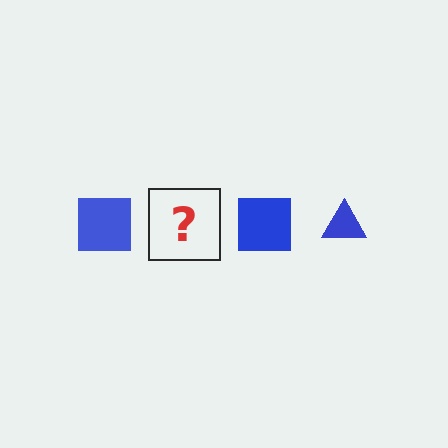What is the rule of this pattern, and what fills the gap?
The rule is that the pattern cycles through square, triangle shapes in blue. The gap should be filled with a blue triangle.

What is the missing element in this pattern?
The missing element is a blue triangle.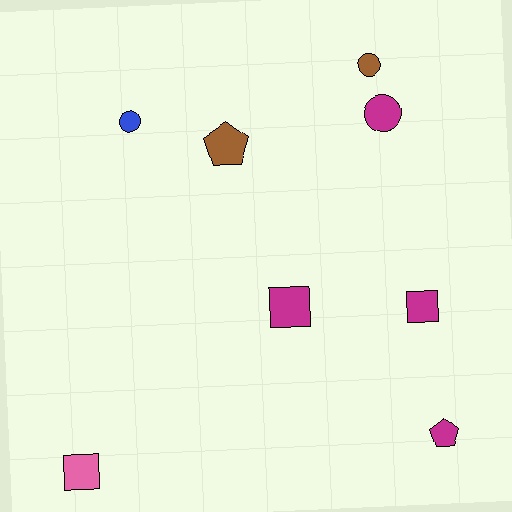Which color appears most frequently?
Magenta, with 4 objects.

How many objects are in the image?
There are 8 objects.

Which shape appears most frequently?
Square, with 3 objects.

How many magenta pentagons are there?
There is 1 magenta pentagon.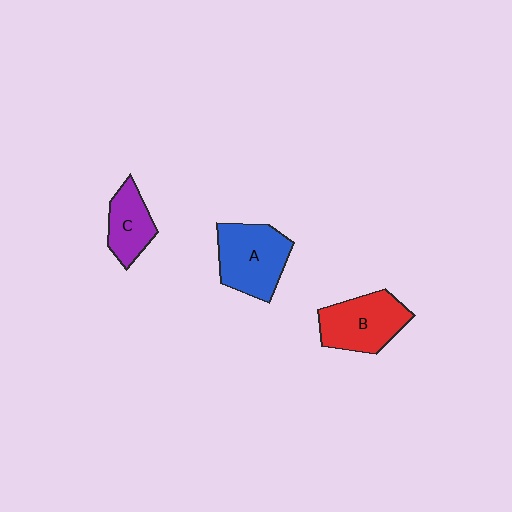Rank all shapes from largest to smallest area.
From largest to smallest: A (blue), B (red), C (purple).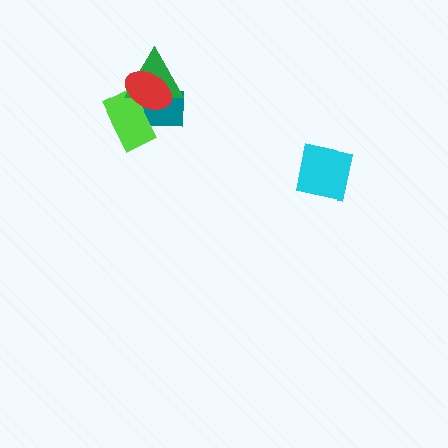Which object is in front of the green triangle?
The red ellipse is in front of the green triangle.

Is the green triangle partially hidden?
Yes, it is partially covered by another shape.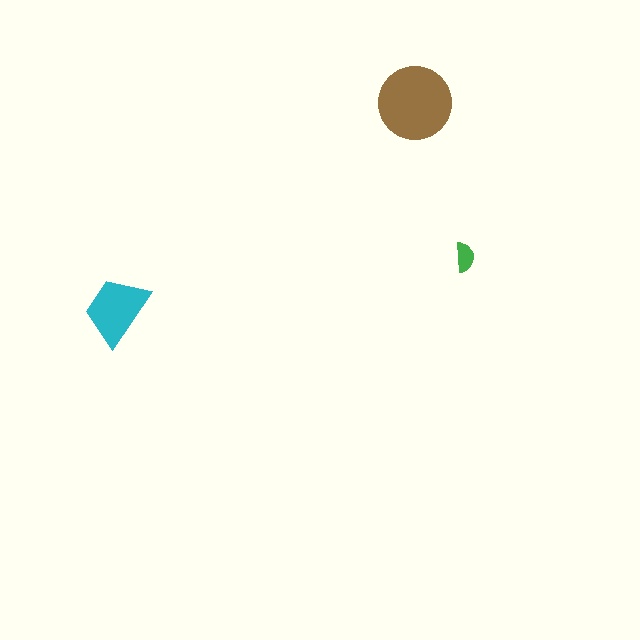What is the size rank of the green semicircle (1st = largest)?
3rd.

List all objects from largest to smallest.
The brown circle, the cyan trapezoid, the green semicircle.